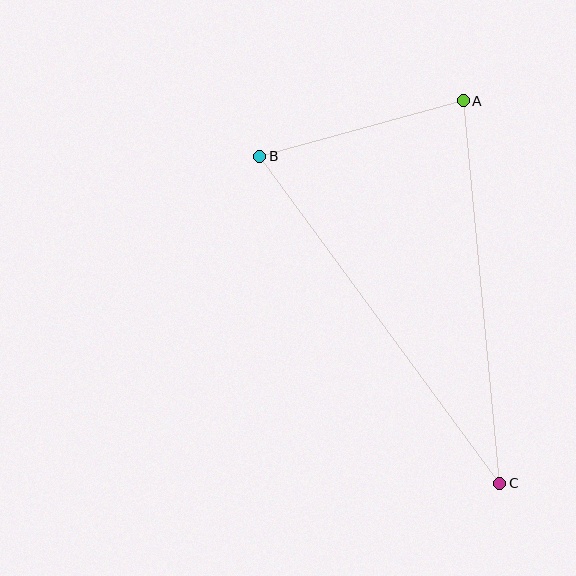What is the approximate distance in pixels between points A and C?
The distance between A and C is approximately 384 pixels.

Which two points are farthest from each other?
Points B and C are farthest from each other.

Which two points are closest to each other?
Points A and B are closest to each other.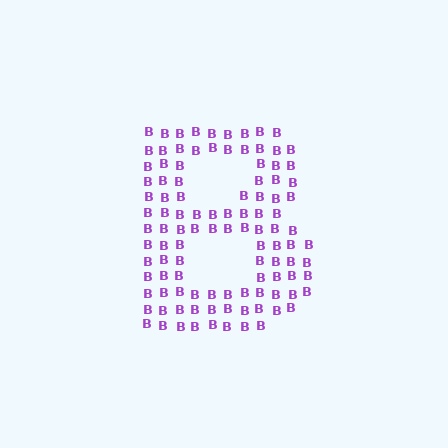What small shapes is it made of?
It is made of small letter B's.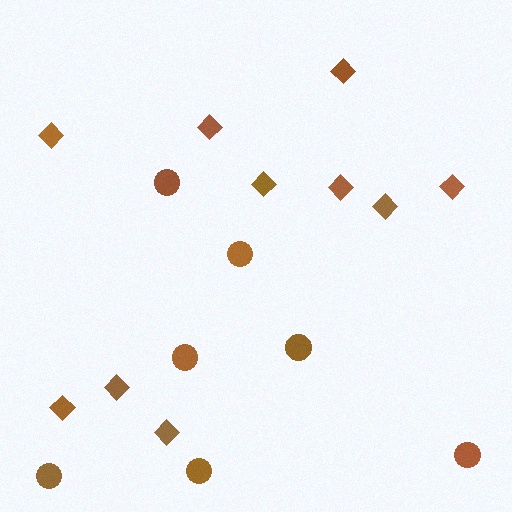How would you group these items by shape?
There are 2 groups: one group of circles (7) and one group of diamonds (10).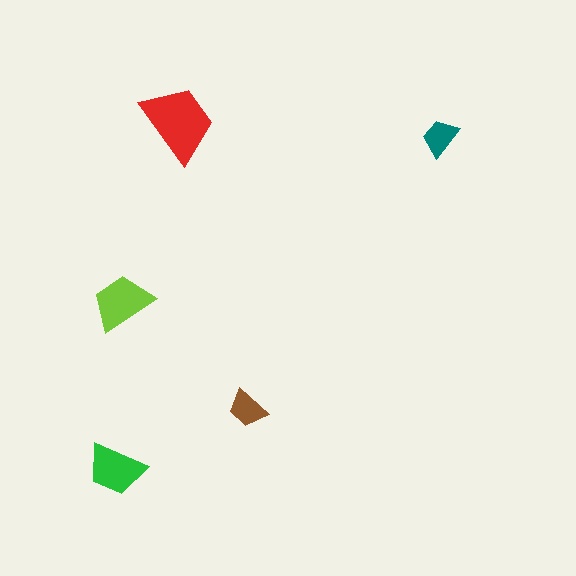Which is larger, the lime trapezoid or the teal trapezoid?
The lime one.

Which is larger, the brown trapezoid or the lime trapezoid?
The lime one.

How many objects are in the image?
There are 5 objects in the image.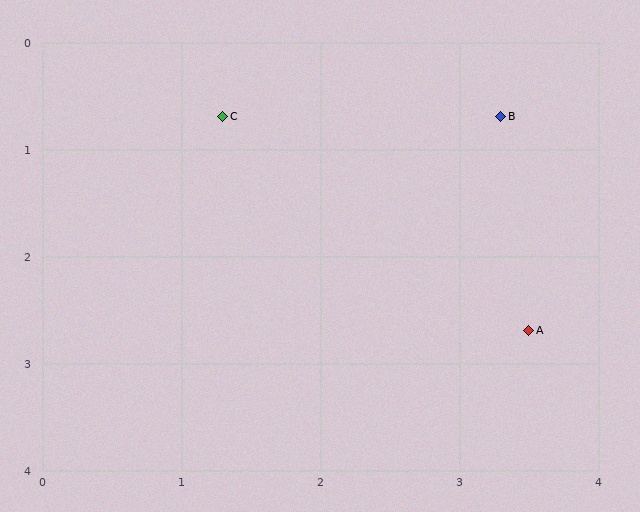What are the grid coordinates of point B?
Point B is at approximately (3.3, 0.7).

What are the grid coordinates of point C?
Point C is at approximately (1.3, 0.7).